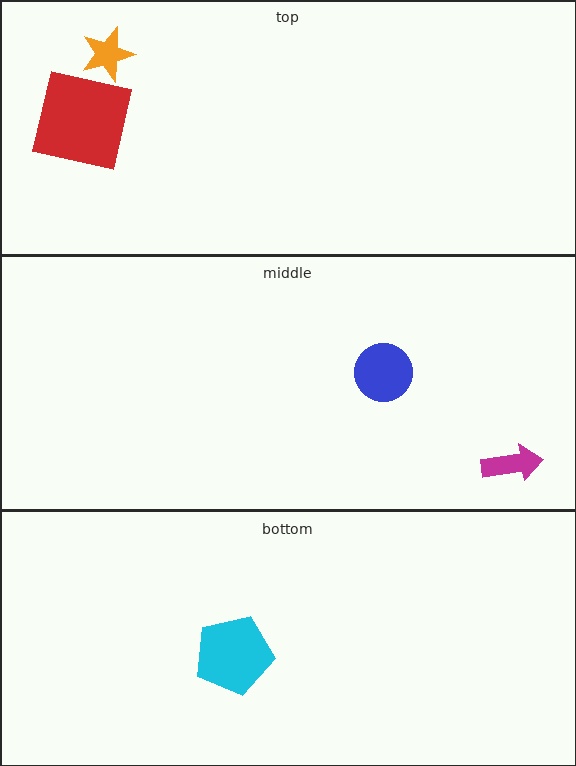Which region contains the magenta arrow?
The middle region.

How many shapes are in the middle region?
2.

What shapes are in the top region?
The orange star, the red square.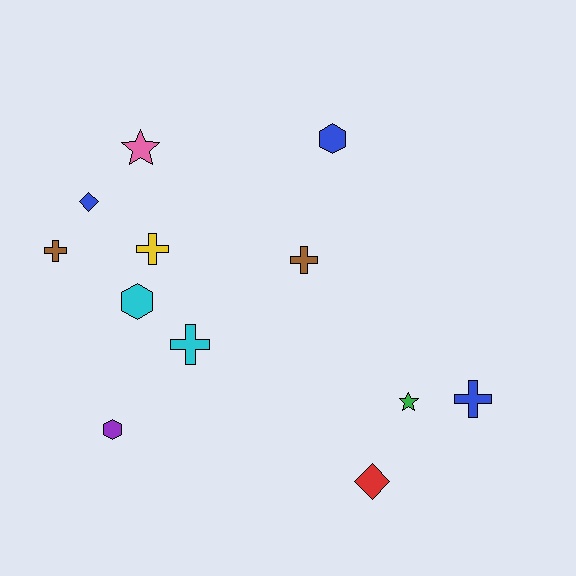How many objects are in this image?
There are 12 objects.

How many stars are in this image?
There are 2 stars.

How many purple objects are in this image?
There is 1 purple object.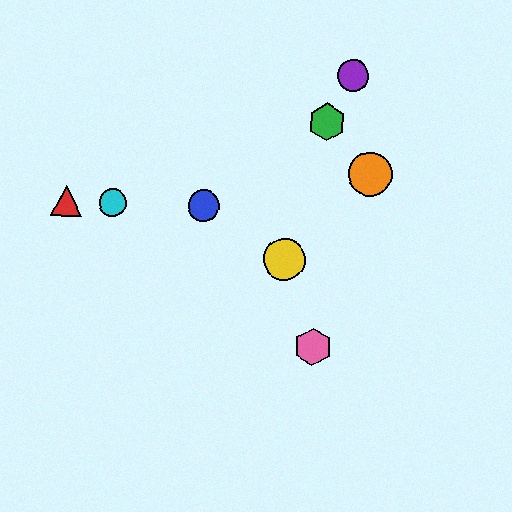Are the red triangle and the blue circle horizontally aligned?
Yes, both are at y≈201.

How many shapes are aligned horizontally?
3 shapes (the red triangle, the blue circle, the cyan circle) are aligned horizontally.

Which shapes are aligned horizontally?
The red triangle, the blue circle, the cyan circle are aligned horizontally.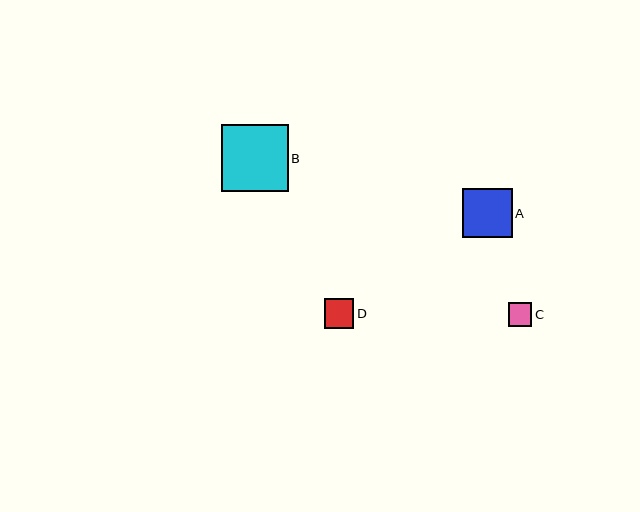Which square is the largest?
Square B is the largest with a size of approximately 67 pixels.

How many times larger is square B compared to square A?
Square B is approximately 1.3 times the size of square A.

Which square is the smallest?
Square C is the smallest with a size of approximately 24 pixels.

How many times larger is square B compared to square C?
Square B is approximately 2.8 times the size of square C.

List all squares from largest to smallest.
From largest to smallest: B, A, D, C.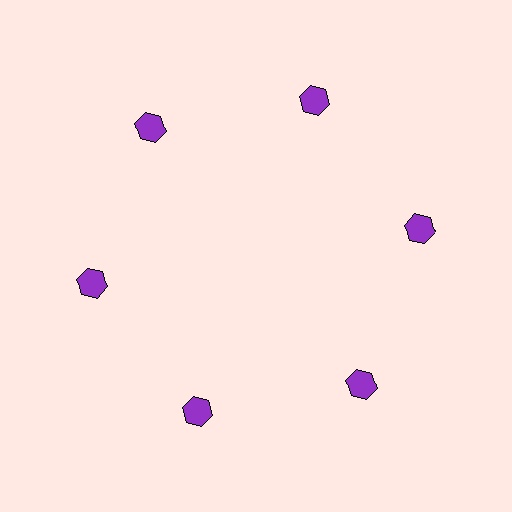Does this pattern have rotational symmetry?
Yes, this pattern has 6-fold rotational symmetry. It looks the same after rotating 60 degrees around the center.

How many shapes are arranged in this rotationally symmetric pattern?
There are 6 shapes, arranged in 6 groups of 1.